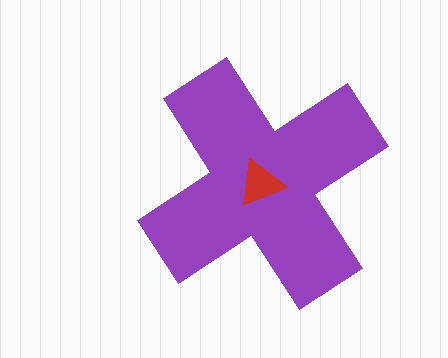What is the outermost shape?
The purple cross.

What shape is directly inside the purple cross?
The red triangle.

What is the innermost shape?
The red triangle.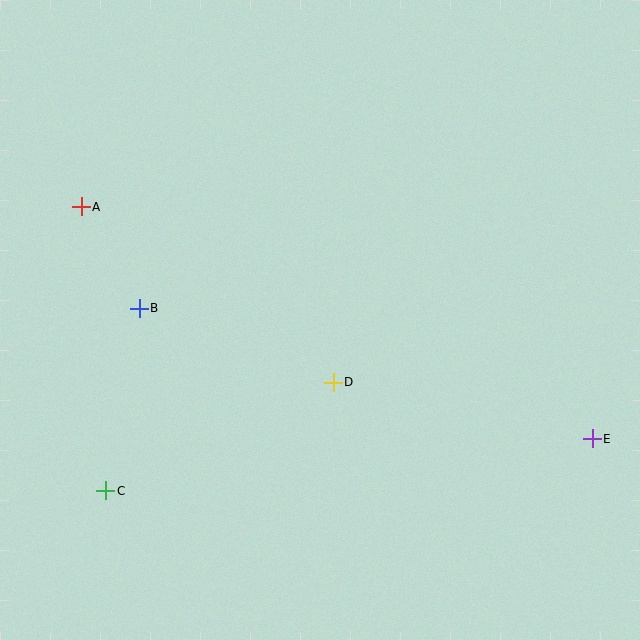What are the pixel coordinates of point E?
Point E is at (592, 439).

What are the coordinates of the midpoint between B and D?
The midpoint between B and D is at (236, 345).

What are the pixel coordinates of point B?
Point B is at (139, 308).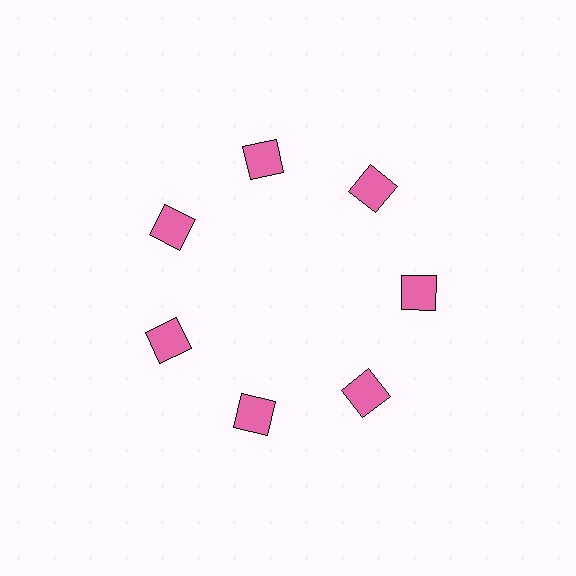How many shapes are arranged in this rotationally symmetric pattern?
There are 7 shapes, arranged in 7 groups of 1.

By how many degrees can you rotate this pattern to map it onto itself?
The pattern maps onto itself every 51 degrees of rotation.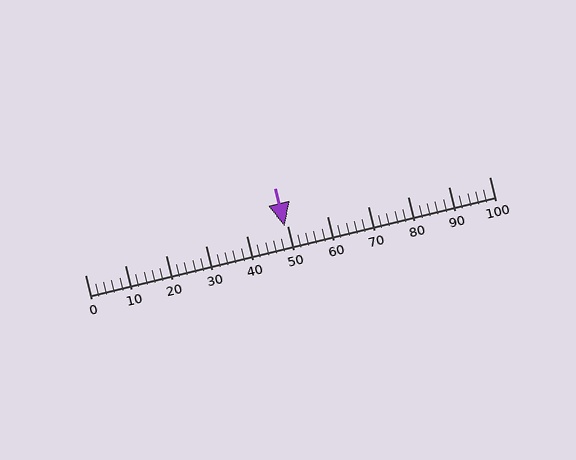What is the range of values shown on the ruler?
The ruler shows values from 0 to 100.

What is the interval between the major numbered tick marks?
The major tick marks are spaced 10 units apart.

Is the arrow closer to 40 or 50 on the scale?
The arrow is closer to 50.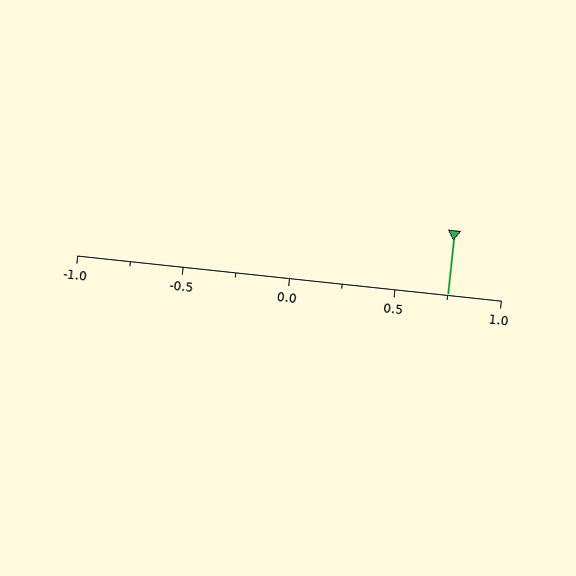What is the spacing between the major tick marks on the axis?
The major ticks are spaced 0.5 apart.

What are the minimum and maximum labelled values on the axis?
The axis runs from -1.0 to 1.0.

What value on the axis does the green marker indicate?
The marker indicates approximately 0.75.